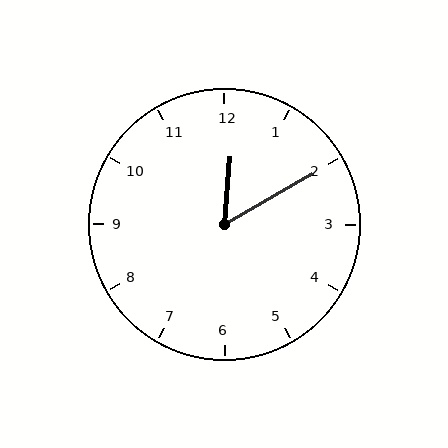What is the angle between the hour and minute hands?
Approximately 55 degrees.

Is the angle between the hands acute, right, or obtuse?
It is acute.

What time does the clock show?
12:10.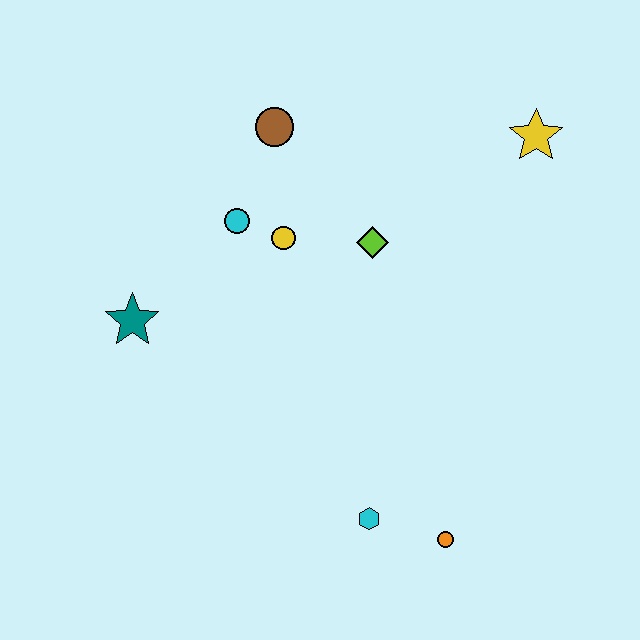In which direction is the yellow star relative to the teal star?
The yellow star is to the right of the teal star.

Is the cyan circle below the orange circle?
No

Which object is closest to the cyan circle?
The yellow circle is closest to the cyan circle.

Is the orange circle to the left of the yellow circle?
No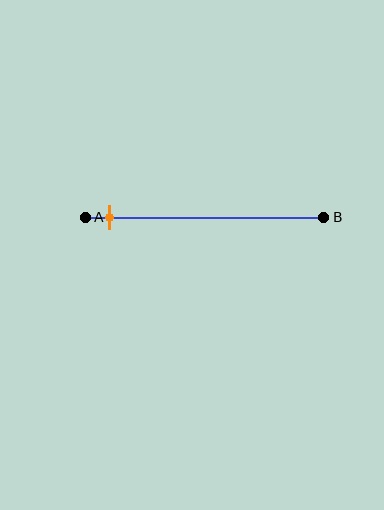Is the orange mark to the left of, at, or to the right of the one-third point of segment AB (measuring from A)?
The orange mark is to the left of the one-third point of segment AB.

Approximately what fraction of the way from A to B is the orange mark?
The orange mark is approximately 10% of the way from A to B.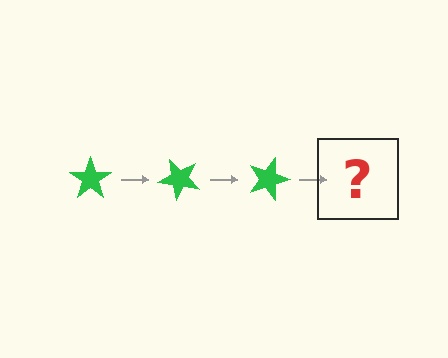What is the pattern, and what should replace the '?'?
The pattern is that the star rotates 45 degrees each step. The '?' should be a green star rotated 135 degrees.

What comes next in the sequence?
The next element should be a green star rotated 135 degrees.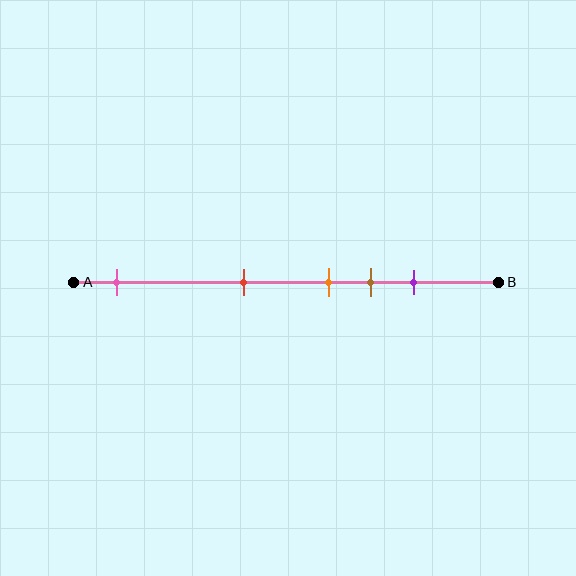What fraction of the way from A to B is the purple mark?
The purple mark is approximately 80% (0.8) of the way from A to B.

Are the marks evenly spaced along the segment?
No, the marks are not evenly spaced.